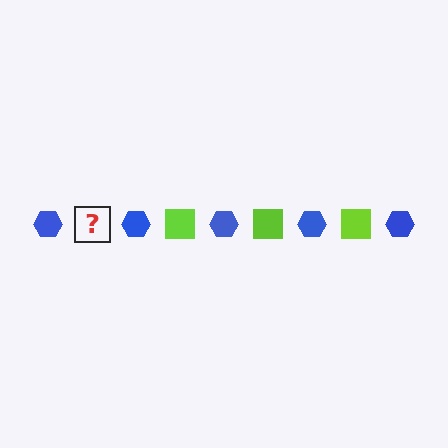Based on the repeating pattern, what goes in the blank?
The blank should be a lime square.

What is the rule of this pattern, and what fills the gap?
The rule is that the pattern alternates between blue hexagon and lime square. The gap should be filled with a lime square.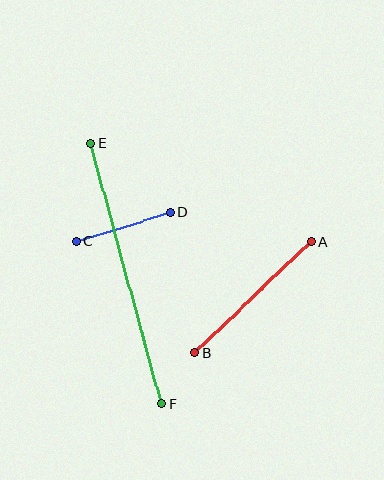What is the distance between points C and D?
The distance is approximately 98 pixels.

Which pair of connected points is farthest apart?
Points E and F are farthest apart.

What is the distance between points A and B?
The distance is approximately 161 pixels.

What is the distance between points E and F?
The distance is approximately 270 pixels.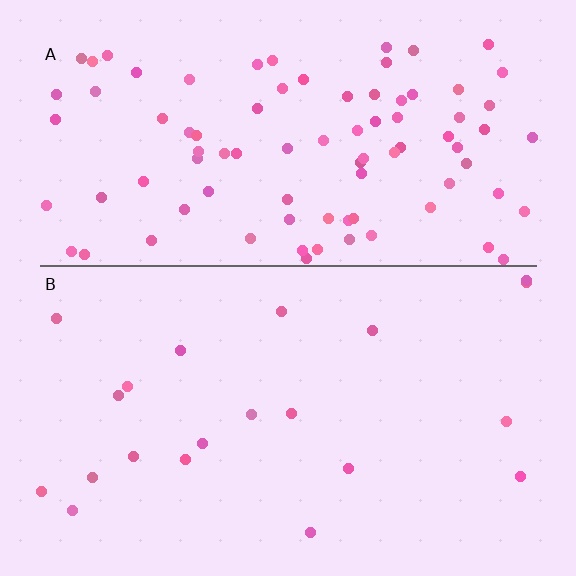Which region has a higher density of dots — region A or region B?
A (the top).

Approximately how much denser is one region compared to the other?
Approximately 4.4× — region A over region B.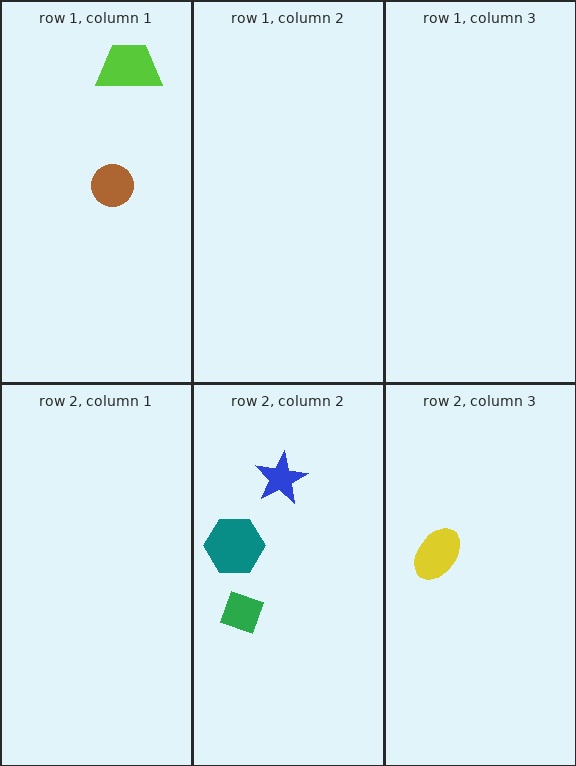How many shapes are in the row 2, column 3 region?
1.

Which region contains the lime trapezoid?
The row 1, column 1 region.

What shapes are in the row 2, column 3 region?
The yellow ellipse.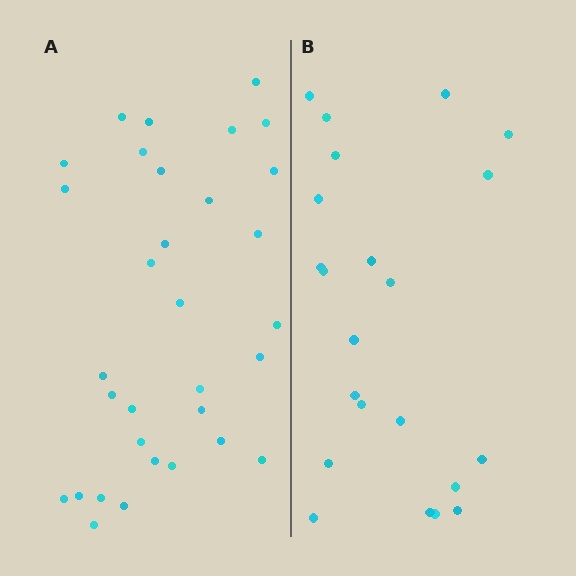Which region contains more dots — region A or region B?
Region A (the left region) has more dots.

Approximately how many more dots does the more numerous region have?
Region A has roughly 10 or so more dots than region B.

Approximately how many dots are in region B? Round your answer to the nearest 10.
About 20 dots. (The exact count is 22, which rounds to 20.)